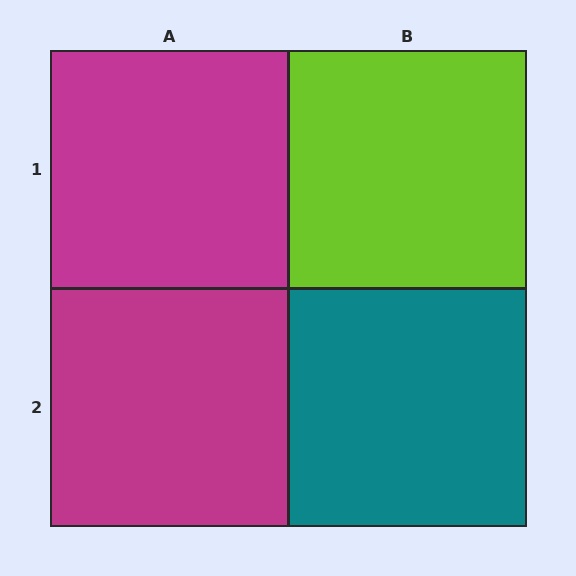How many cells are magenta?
2 cells are magenta.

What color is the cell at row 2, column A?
Magenta.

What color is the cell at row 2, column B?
Teal.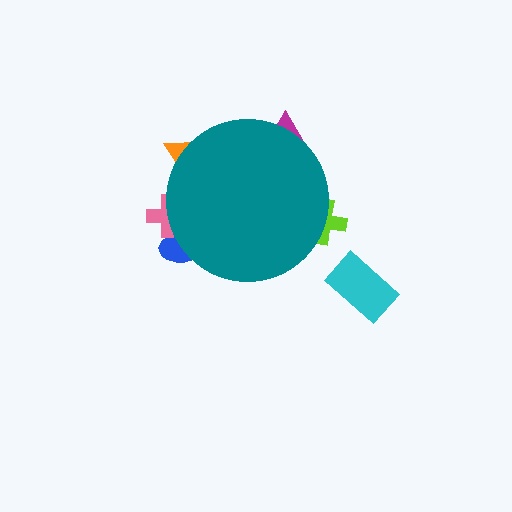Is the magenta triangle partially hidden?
Yes, the magenta triangle is partially hidden behind the teal circle.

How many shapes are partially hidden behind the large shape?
5 shapes are partially hidden.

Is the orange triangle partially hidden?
Yes, the orange triangle is partially hidden behind the teal circle.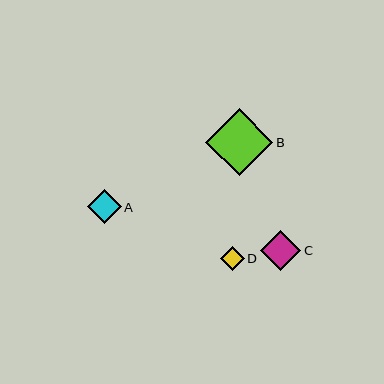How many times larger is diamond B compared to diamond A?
Diamond B is approximately 2.0 times the size of diamond A.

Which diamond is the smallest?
Diamond D is the smallest with a size of approximately 23 pixels.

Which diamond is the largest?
Diamond B is the largest with a size of approximately 67 pixels.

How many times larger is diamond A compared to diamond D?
Diamond A is approximately 1.4 times the size of diamond D.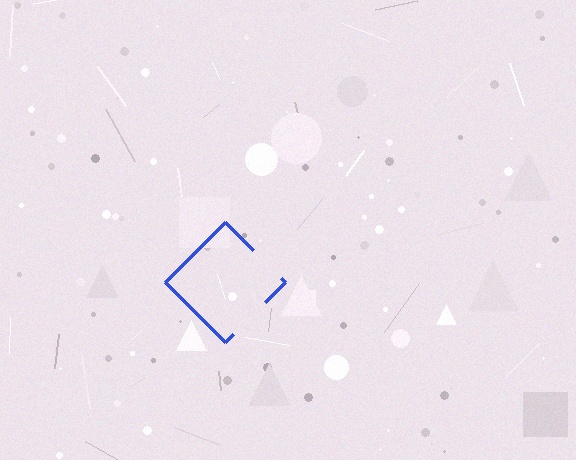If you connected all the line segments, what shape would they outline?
They would outline a diamond.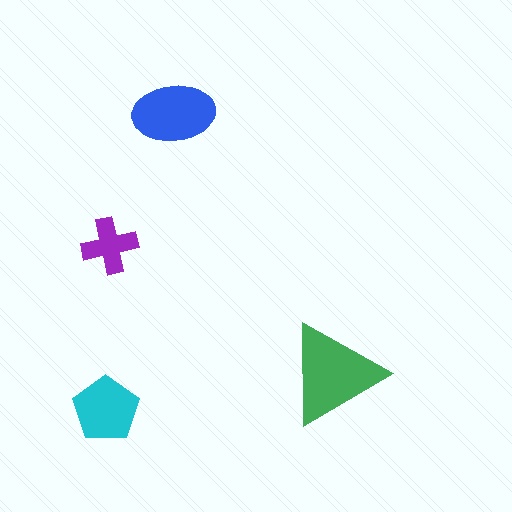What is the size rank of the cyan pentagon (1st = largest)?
3rd.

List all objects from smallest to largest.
The purple cross, the cyan pentagon, the blue ellipse, the green triangle.